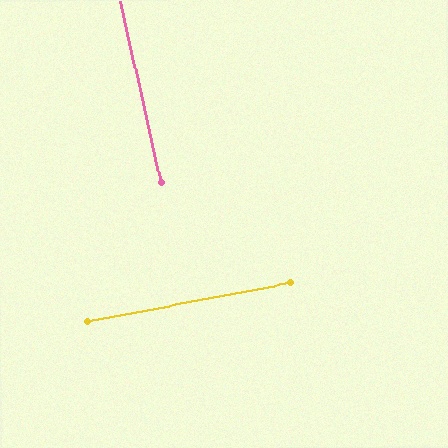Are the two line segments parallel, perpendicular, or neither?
Perpendicular — they meet at approximately 88°.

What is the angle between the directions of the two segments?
Approximately 88 degrees.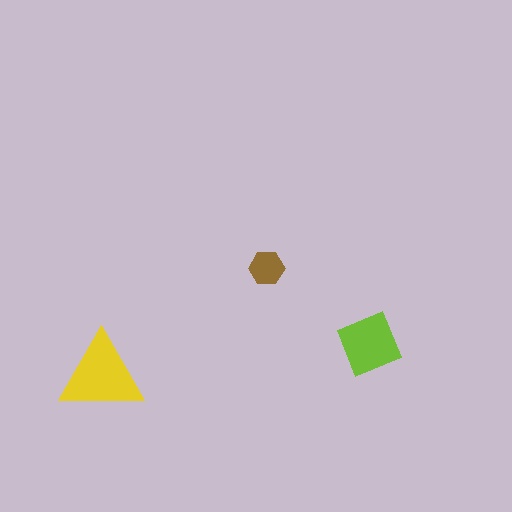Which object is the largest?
The yellow triangle.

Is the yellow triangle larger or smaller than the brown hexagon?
Larger.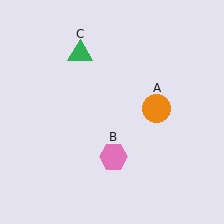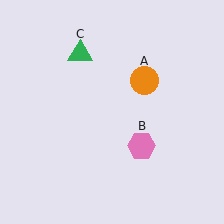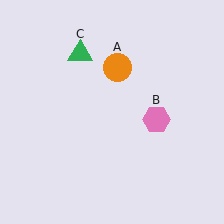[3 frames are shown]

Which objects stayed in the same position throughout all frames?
Green triangle (object C) remained stationary.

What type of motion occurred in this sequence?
The orange circle (object A), pink hexagon (object B) rotated counterclockwise around the center of the scene.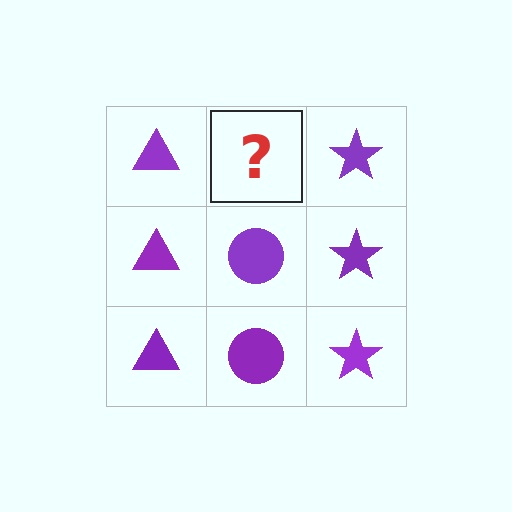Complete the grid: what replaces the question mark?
The question mark should be replaced with a purple circle.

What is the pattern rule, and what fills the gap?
The rule is that each column has a consistent shape. The gap should be filled with a purple circle.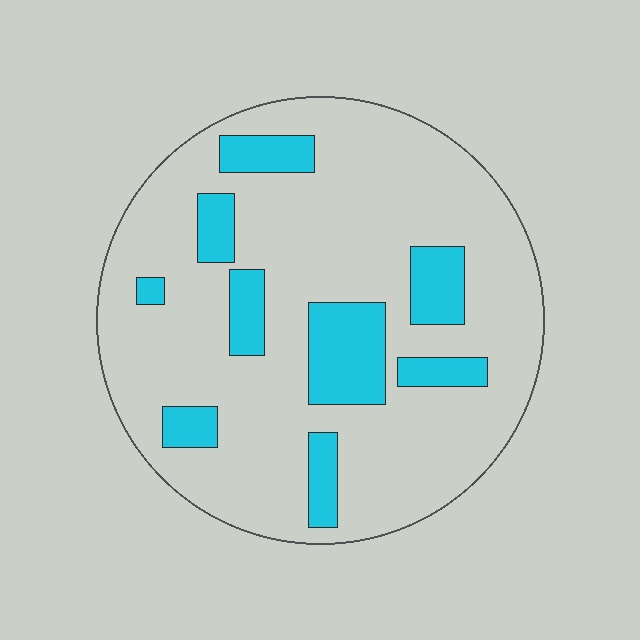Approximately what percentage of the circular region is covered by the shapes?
Approximately 20%.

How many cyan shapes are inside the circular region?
9.